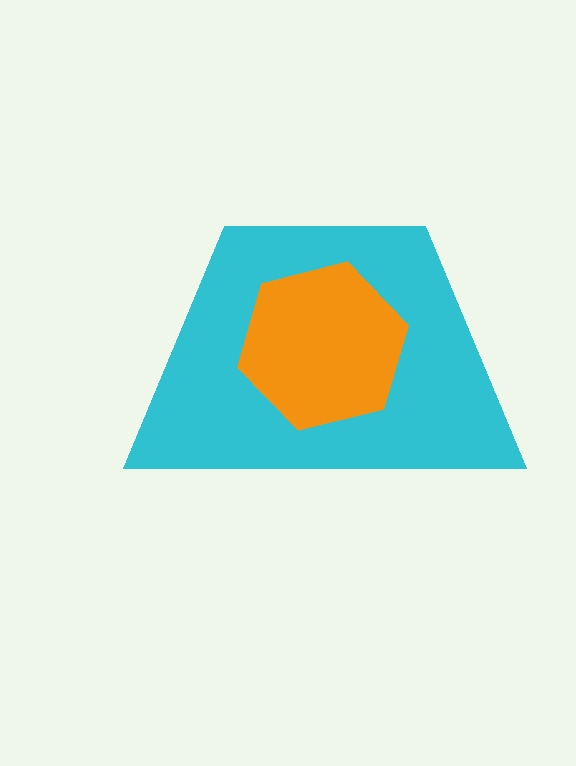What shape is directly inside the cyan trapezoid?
The orange hexagon.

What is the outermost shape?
The cyan trapezoid.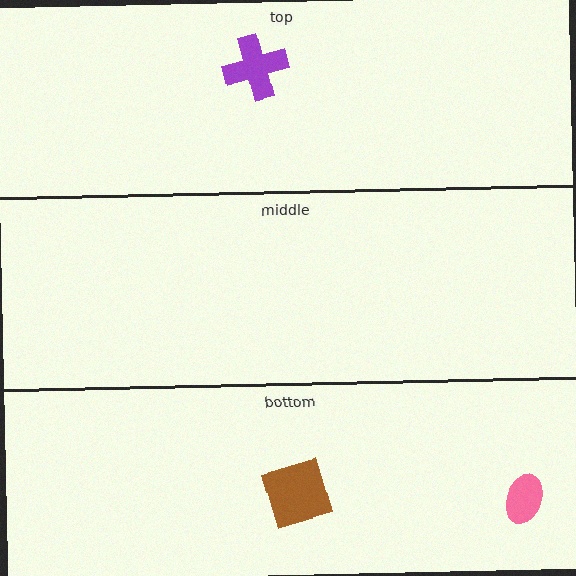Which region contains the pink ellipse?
The bottom region.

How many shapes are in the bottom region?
2.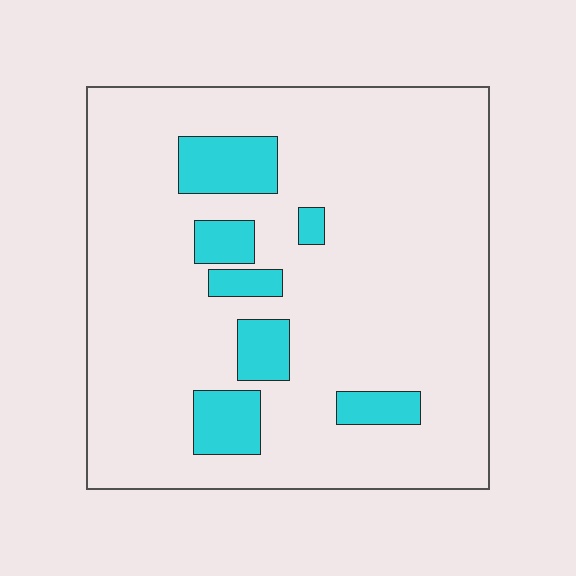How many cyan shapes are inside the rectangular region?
7.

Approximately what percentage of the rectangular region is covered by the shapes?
Approximately 15%.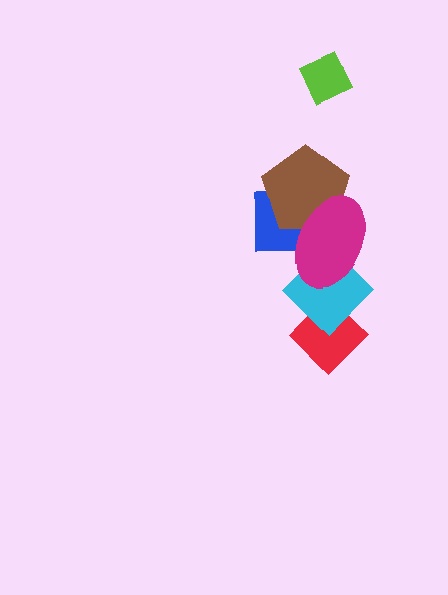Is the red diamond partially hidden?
Yes, it is partially covered by another shape.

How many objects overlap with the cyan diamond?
2 objects overlap with the cyan diamond.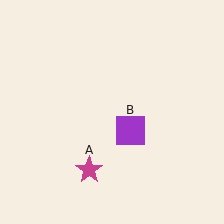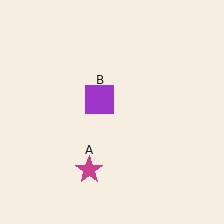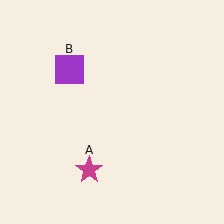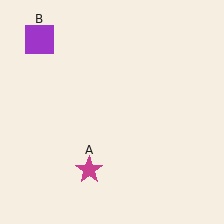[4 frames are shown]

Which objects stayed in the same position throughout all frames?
Magenta star (object A) remained stationary.